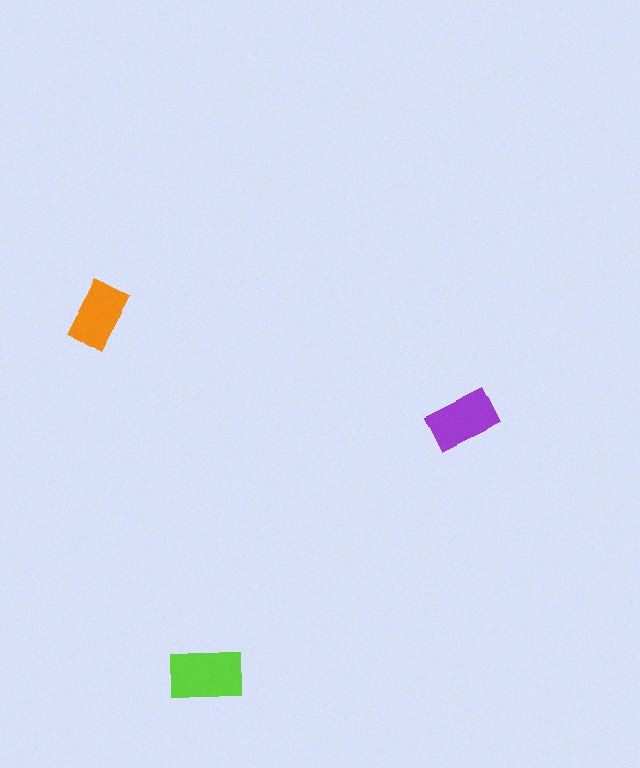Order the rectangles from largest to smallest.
the lime one, the purple one, the orange one.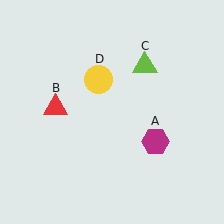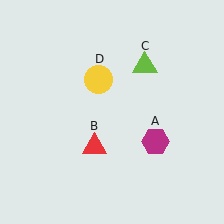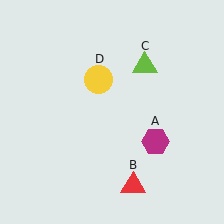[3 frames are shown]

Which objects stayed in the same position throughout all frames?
Magenta hexagon (object A) and lime triangle (object C) and yellow circle (object D) remained stationary.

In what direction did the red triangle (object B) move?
The red triangle (object B) moved down and to the right.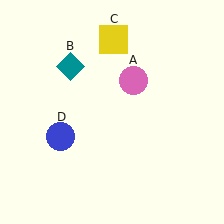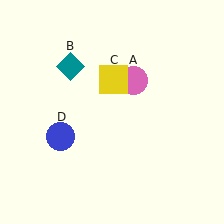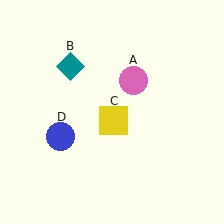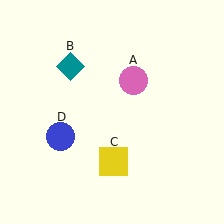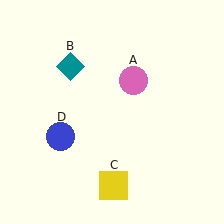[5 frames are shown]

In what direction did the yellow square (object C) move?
The yellow square (object C) moved down.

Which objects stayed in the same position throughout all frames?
Pink circle (object A) and teal diamond (object B) and blue circle (object D) remained stationary.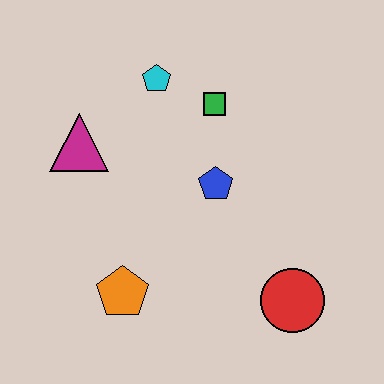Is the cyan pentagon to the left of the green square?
Yes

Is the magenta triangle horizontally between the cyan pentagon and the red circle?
No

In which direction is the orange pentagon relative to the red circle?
The orange pentagon is to the left of the red circle.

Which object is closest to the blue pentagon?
The green square is closest to the blue pentagon.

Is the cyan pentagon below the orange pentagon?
No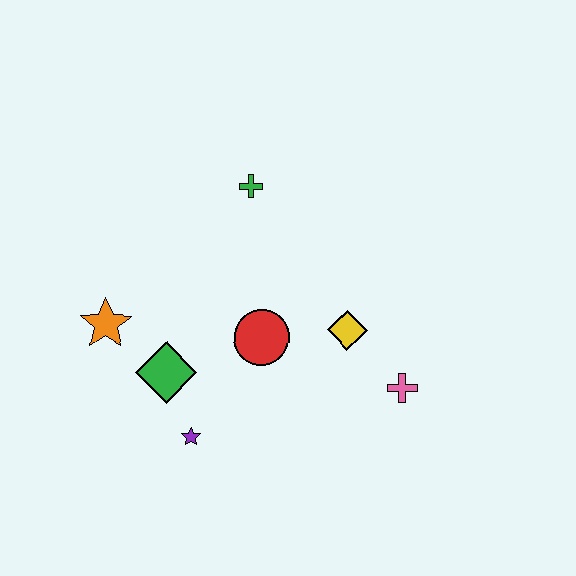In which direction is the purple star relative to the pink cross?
The purple star is to the left of the pink cross.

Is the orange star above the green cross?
No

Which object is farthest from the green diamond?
The pink cross is farthest from the green diamond.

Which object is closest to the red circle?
The yellow diamond is closest to the red circle.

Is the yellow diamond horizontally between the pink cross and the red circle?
Yes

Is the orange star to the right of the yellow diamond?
No